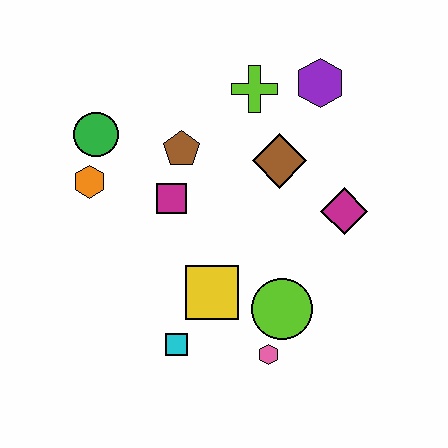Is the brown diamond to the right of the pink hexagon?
Yes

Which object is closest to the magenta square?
The brown pentagon is closest to the magenta square.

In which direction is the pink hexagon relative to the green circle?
The pink hexagon is below the green circle.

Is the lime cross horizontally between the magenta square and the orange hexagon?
No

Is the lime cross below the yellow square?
No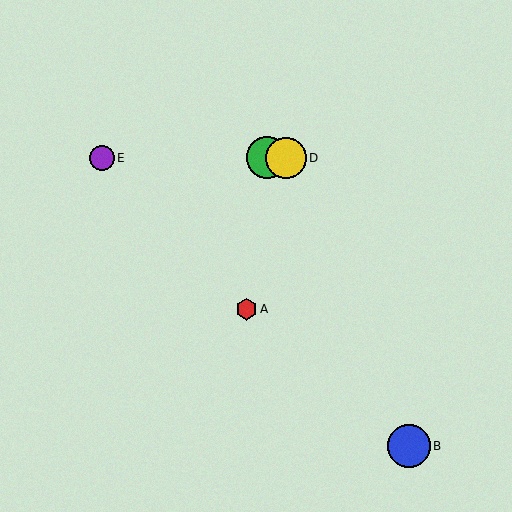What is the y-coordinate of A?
Object A is at y≈309.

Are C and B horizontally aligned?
No, C is at y≈158 and B is at y≈446.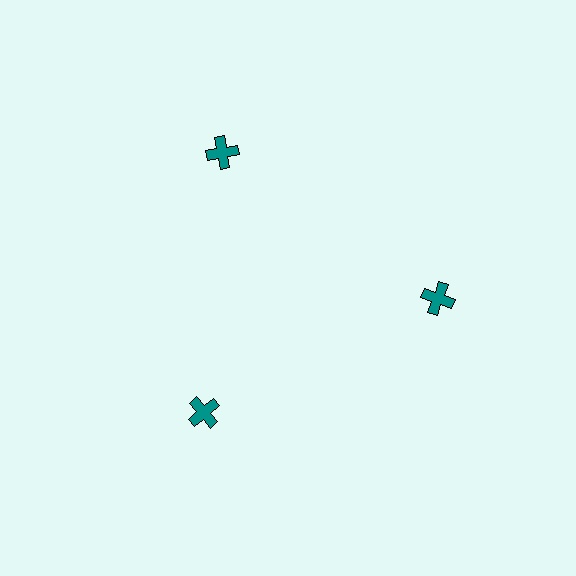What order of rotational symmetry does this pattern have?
This pattern has 3-fold rotational symmetry.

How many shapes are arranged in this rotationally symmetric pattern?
There are 3 shapes, arranged in 3 groups of 1.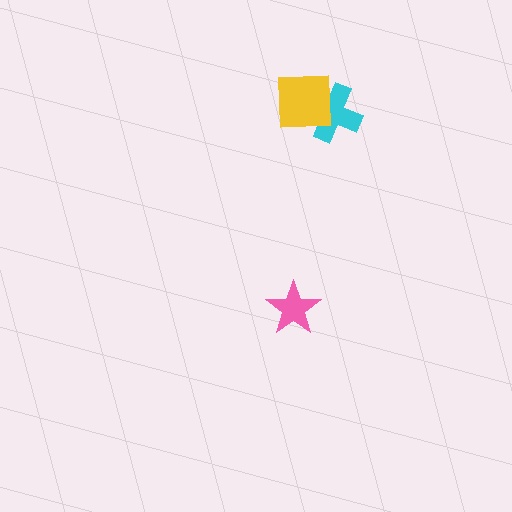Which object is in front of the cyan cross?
The yellow square is in front of the cyan cross.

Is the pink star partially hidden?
No, no other shape covers it.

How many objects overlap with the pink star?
0 objects overlap with the pink star.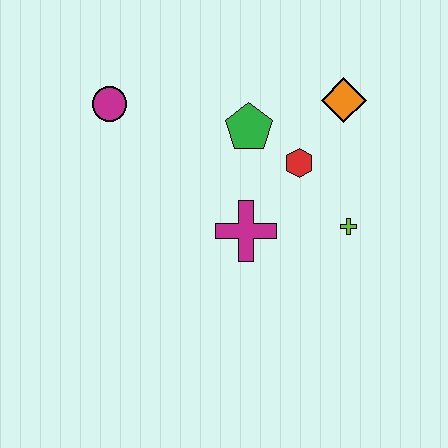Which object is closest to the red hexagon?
The green pentagon is closest to the red hexagon.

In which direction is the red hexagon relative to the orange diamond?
The red hexagon is below the orange diamond.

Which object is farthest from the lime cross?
The magenta circle is farthest from the lime cross.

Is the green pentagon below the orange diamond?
Yes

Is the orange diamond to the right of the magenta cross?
Yes